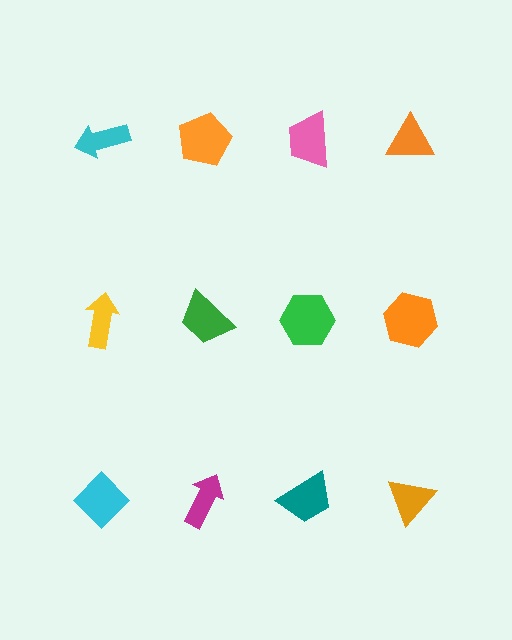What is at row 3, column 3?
A teal trapezoid.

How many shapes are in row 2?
4 shapes.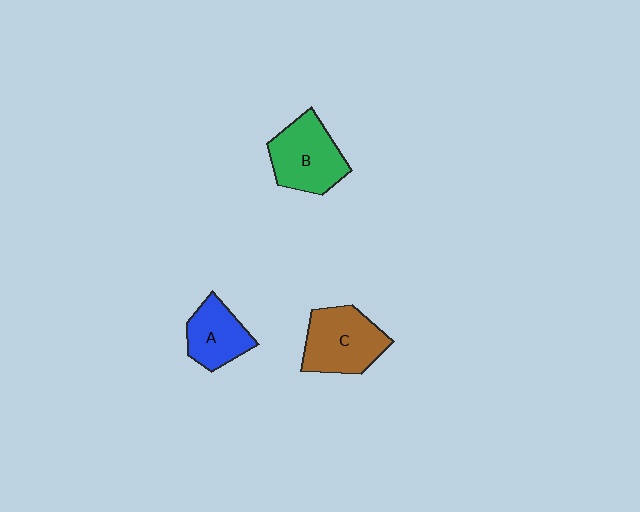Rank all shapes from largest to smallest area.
From largest to smallest: C (brown), B (green), A (blue).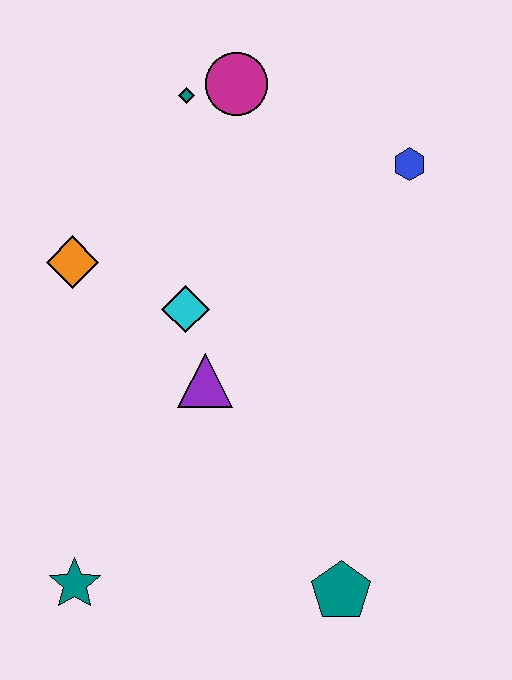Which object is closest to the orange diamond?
The cyan diamond is closest to the orange diamond.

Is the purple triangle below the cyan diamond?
Yes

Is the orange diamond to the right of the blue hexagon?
No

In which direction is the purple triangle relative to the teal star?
The purple triangle is above the teal star.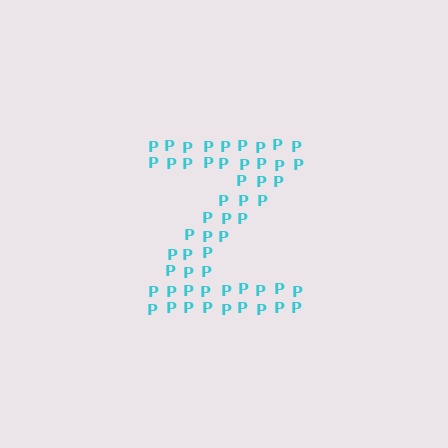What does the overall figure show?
The overall figure shows the letter Z.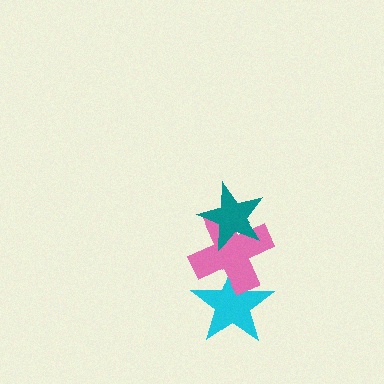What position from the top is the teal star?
The teal star is 1st from the top.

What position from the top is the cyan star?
The cyan star is 3rd from the top.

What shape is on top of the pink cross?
The teal star is on top of the pink cross.